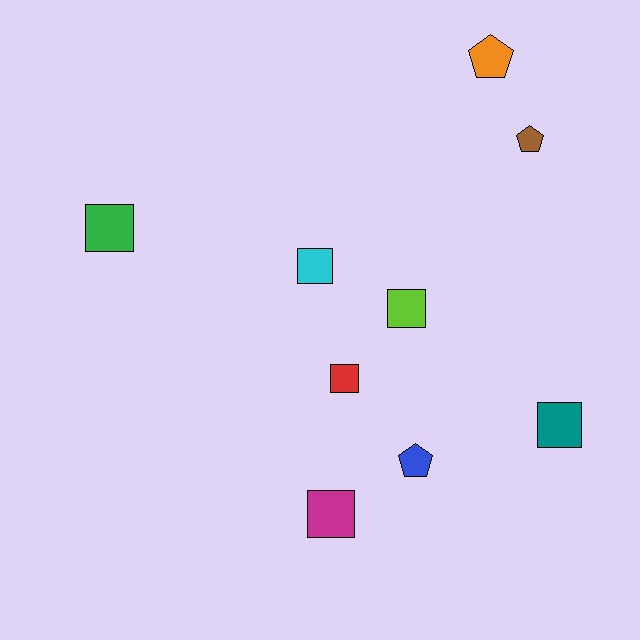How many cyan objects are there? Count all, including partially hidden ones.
There is 1 cyan object.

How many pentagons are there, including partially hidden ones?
There are 3 pentagons.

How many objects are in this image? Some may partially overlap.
There are 9 objects.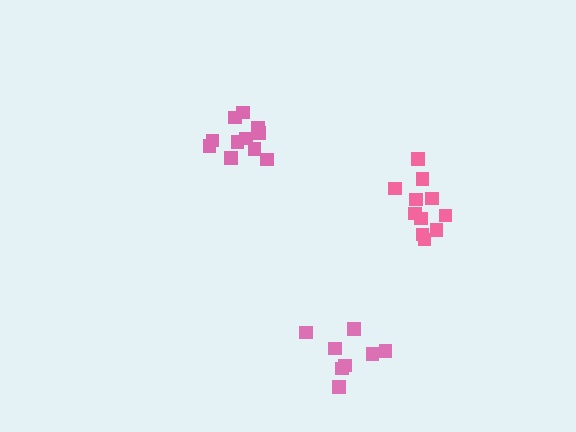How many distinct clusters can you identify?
There are 3 distinct clusters.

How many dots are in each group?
Group 1: 11 dots, Group 2: 11 dots, Group 3: 8 dots (30 total).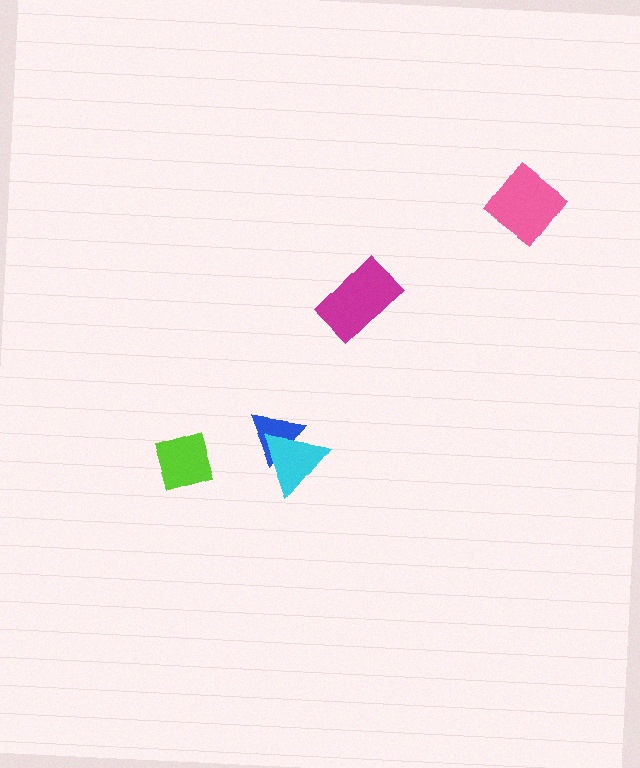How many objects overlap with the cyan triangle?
1 object overlaps with the cyan triangle.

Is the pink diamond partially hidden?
No, no other shape covers it.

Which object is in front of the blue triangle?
The cyan triangle is in front of the blue triangle.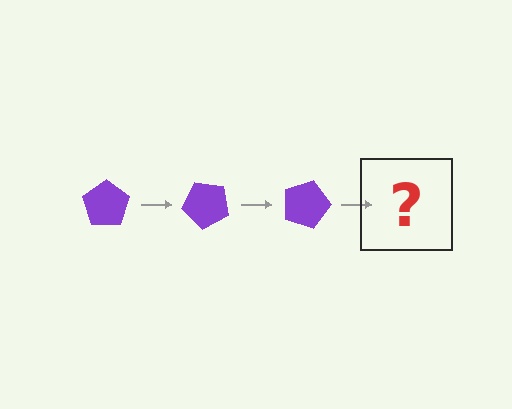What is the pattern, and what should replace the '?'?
The pattern is that the pentagon rotates 45 degrees each step. The '?' should be a purple pentagon rotated 135 degrees.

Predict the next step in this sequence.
The next step is a purple pentagon rotated 135 degrees.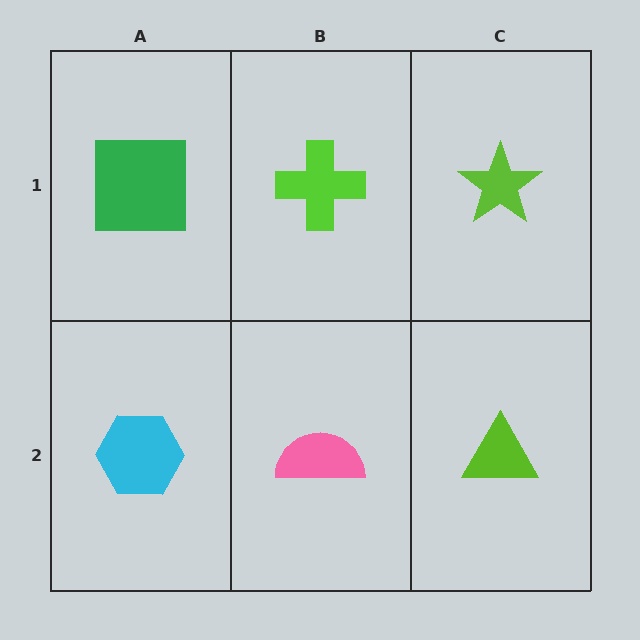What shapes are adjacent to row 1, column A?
A cyan hexagon (row 2, column A), a lime cross (row 1, column B).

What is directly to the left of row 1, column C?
A lime cross.